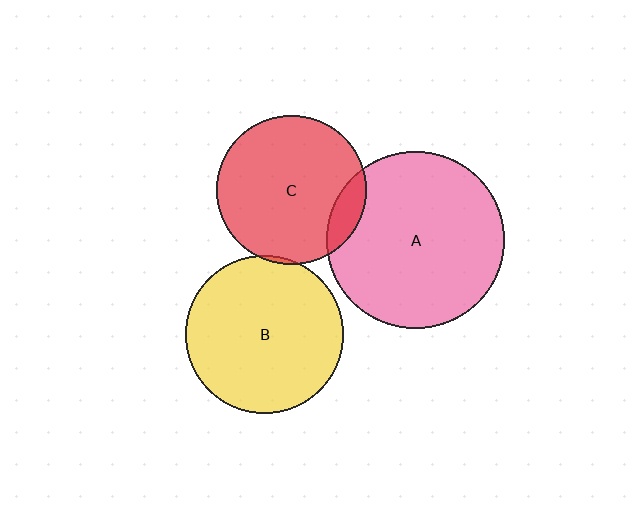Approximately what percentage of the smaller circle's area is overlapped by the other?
Approximately 5%.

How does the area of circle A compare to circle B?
Approximately 1.3 times.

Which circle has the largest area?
Circle A (pink).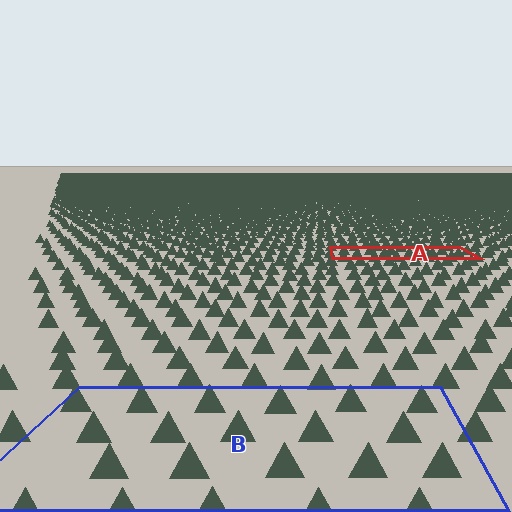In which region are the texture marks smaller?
The texture marks are smaller in region A, because it is farther away.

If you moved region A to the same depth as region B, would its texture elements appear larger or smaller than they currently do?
They would appear larger. At a closer depth, the same texture elements are projected at a bigger on-screen size.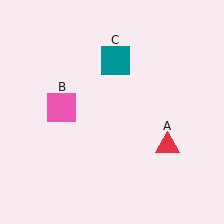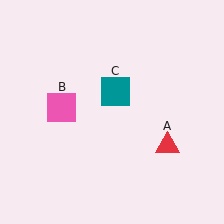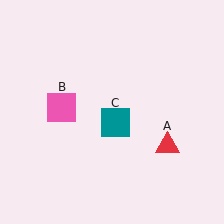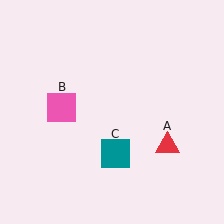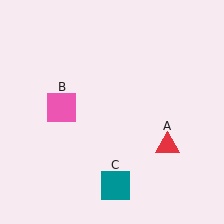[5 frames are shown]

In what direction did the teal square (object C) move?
The teal square (object C) moved down.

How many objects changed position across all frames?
1 object changed position: teal square (object C).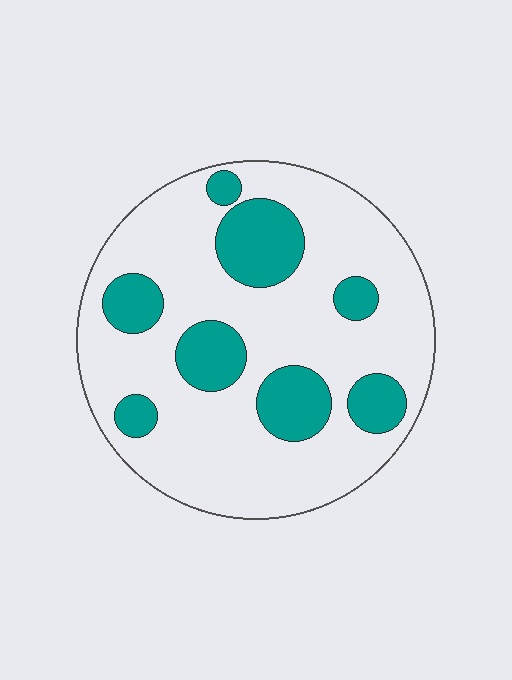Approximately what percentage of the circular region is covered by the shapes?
Approximately 25%.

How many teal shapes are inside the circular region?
8.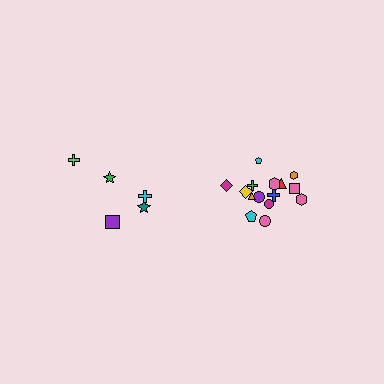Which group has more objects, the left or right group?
The right group.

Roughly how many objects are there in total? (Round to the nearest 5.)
Roughly 20 objects in total.